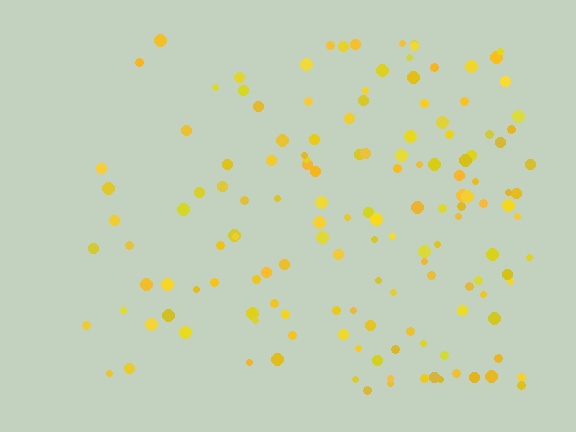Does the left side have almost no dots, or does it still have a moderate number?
Still a moderate number, just noticeably fewer than the right.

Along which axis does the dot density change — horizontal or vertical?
Horizontal.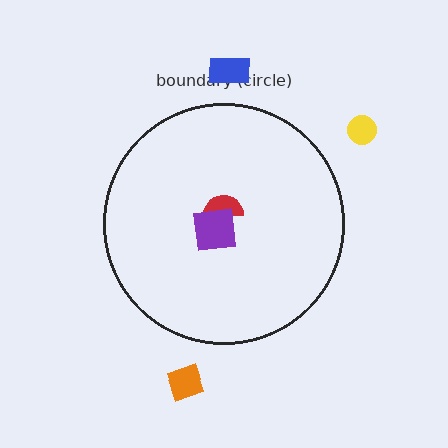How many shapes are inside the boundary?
2 inside, 3 outside.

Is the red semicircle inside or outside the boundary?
Inside.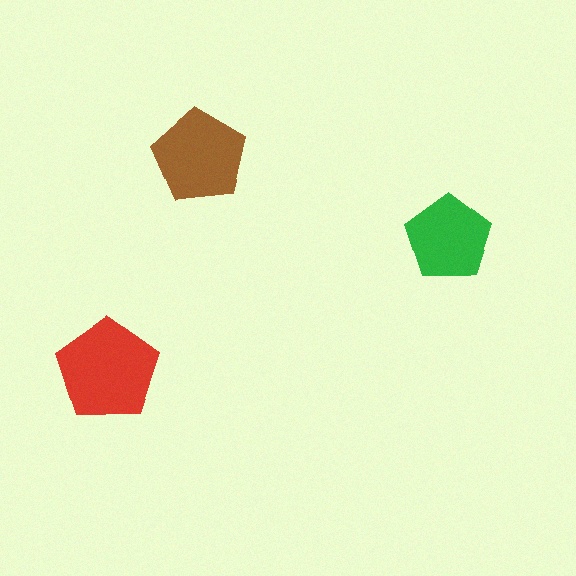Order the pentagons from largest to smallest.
the red one, the brown one, the green one.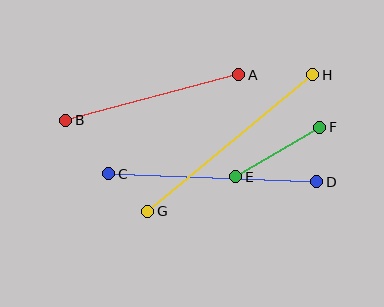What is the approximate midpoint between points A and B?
The midpoint is at approximately (152, 98) pixels.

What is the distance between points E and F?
The distance is approximately 98 pixels.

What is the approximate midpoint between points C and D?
The midpoint is at approximately (213, 178) pixels.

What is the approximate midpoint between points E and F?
The midpoint is at approximately (278, 152) pixels.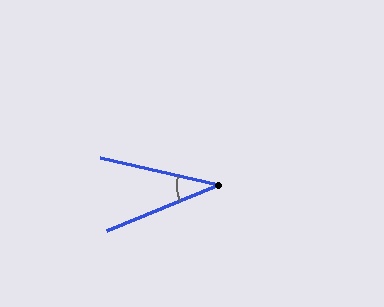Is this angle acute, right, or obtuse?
It is acute.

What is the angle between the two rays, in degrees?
Approximately 35 degrees.